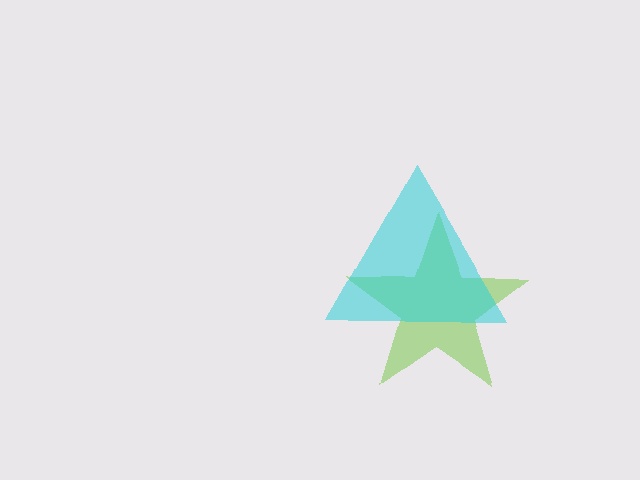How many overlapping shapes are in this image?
There are 2 overlapping shapes in the image.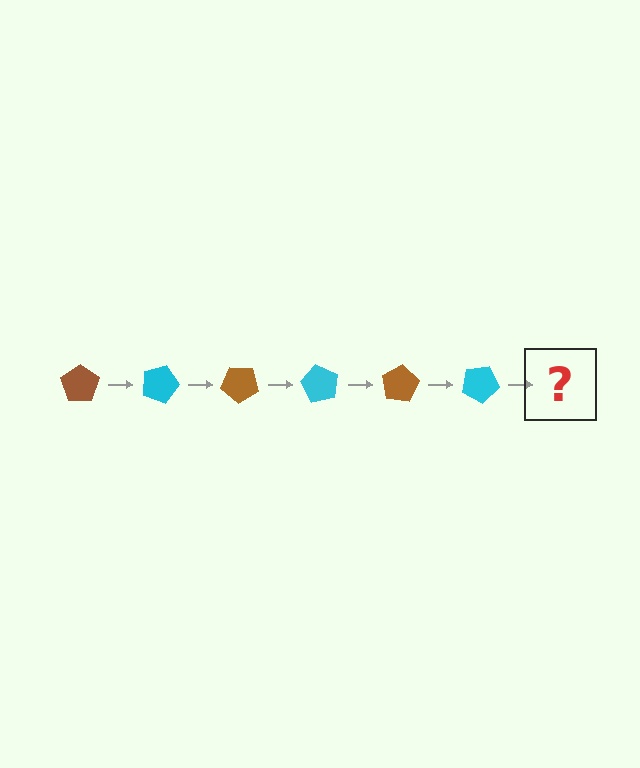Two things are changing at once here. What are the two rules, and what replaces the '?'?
The two rules are that it rotates 20 degrees each step and the color cycles through brown and cyan. The '?' should be a brown pentagon, rotated 120 degrees from the start.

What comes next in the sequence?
The next element should be a brown pentagon, rotated 120 degrees from the start.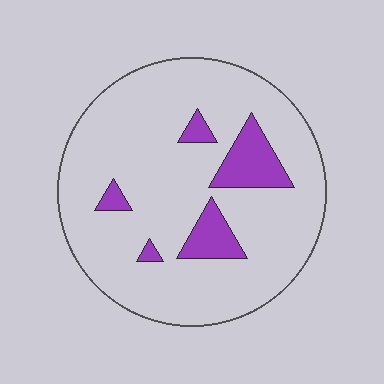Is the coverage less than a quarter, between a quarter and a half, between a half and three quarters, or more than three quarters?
Less than a quarter.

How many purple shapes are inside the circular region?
5.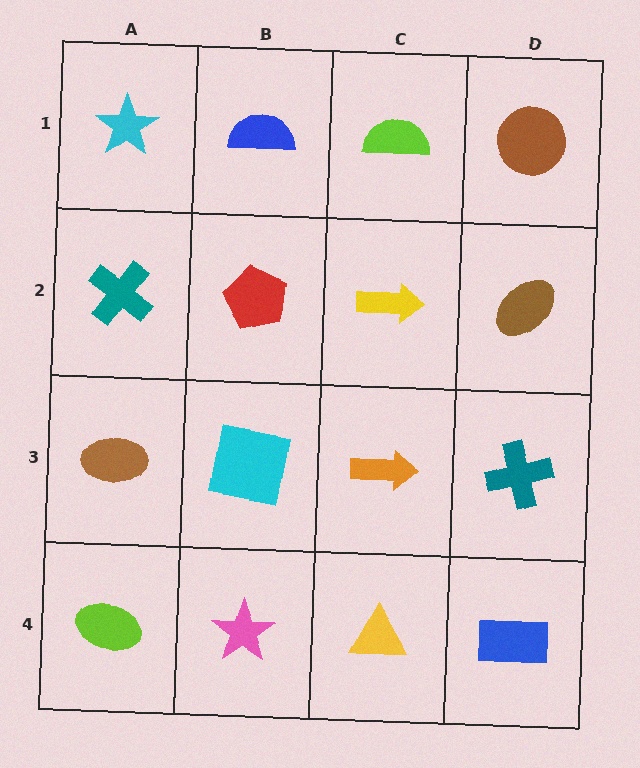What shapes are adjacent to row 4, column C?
An orange arrow (row 3, column C), a pink star (row 4, column B), a blue rectangle (row 4, column D).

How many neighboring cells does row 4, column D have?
2.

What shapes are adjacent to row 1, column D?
A brown ellipse (row 2, column D), a lime semicircle (row 1, column C).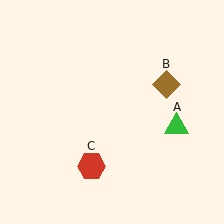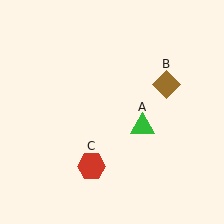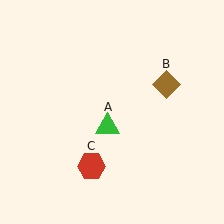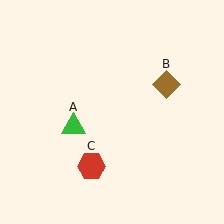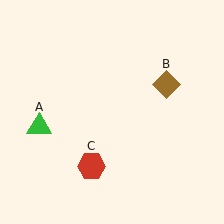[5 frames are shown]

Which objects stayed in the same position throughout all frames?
Brown diamond (object B) and red hexagon (object C) remained stationary.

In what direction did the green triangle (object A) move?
The green triangle (object A) moved left.